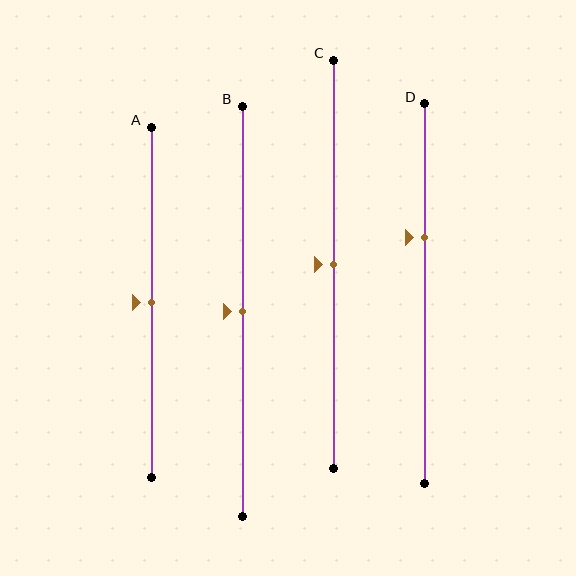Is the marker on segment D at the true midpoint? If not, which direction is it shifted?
No, the marker on segment D is shifted upward by about 15% of the segment length.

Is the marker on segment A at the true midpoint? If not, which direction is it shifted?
Yes, the marker on segment A is at the true midpoint.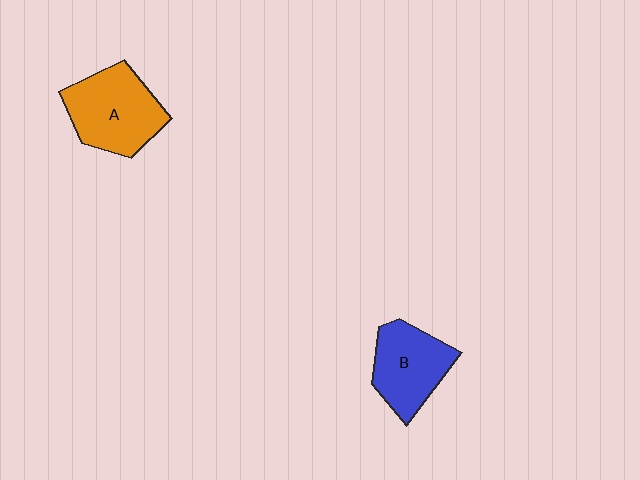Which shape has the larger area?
Shape A (orange).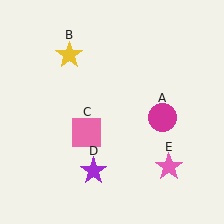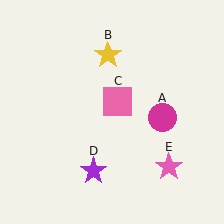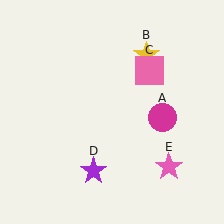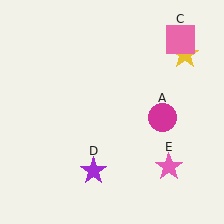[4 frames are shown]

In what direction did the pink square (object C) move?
The pink square (object C) moved up and to the right.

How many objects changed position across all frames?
2 objects changed position: yellow star (object B), pink square (object C).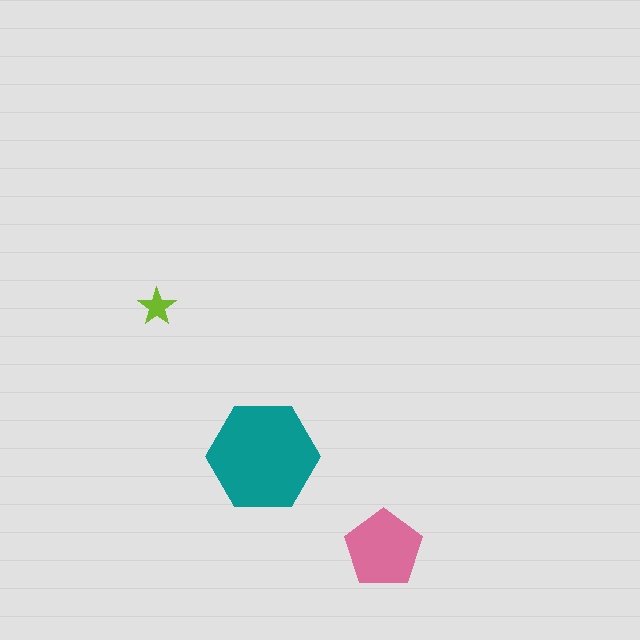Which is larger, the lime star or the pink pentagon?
The pink pentagon.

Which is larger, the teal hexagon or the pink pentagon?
The teal hexagon.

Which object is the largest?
The teal hexagon.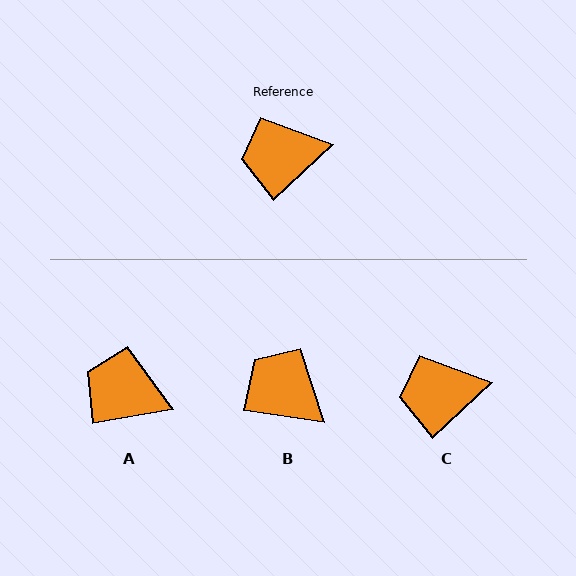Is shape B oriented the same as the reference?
No, it is off by about 52 degrees.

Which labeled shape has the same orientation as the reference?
C.